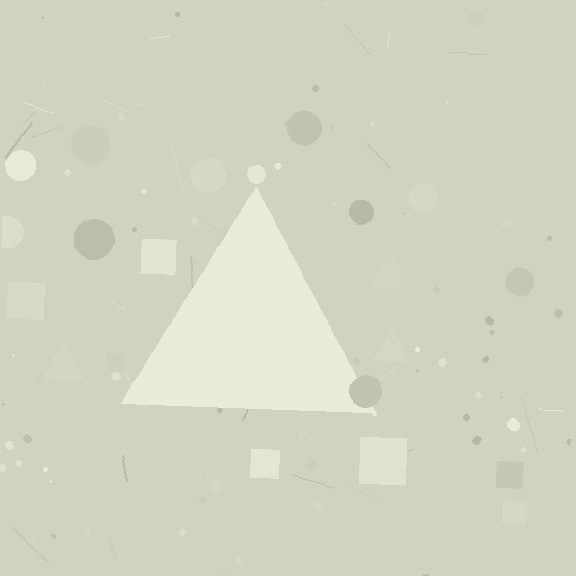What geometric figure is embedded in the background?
A triangle is embedded in the background.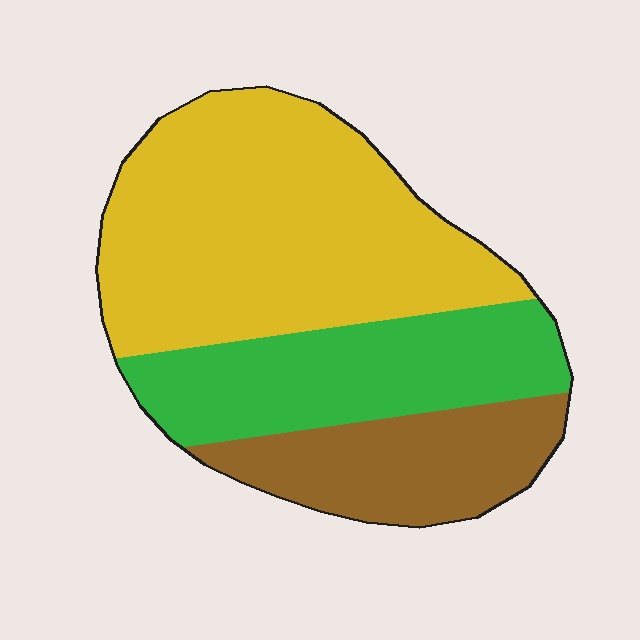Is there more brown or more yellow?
Yellow.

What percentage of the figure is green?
Green covers around 30% of the figure.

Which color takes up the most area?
Yellow, at roughly 50%.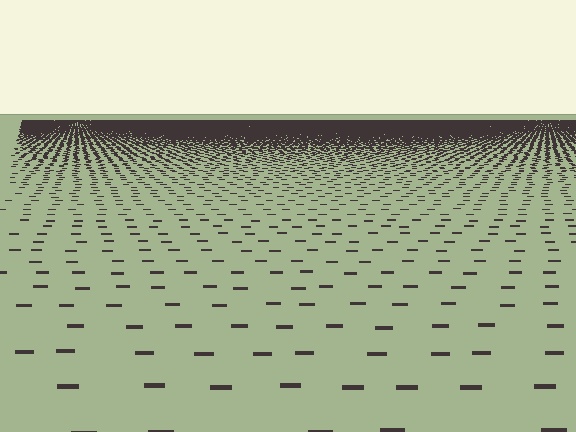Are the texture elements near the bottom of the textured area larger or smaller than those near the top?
Larger. Near the bottom, elements are closer to the viewer and appear at a bigger on-screen size.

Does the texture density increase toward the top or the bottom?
Density increases toward the top.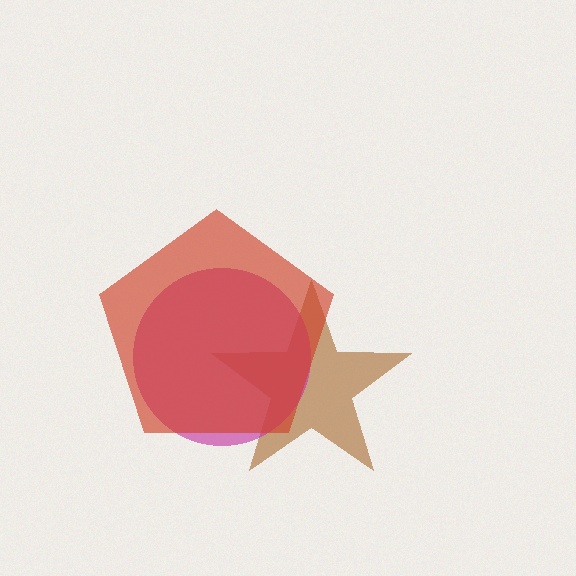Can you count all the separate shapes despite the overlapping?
Yes, there are 3 separate shapes.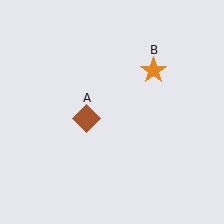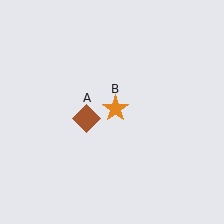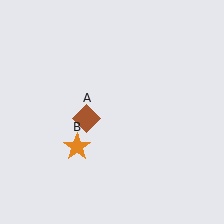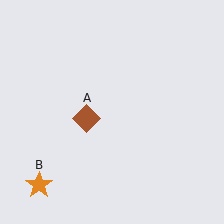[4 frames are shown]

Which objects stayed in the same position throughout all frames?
Brown diamond (object A) remained stationary.